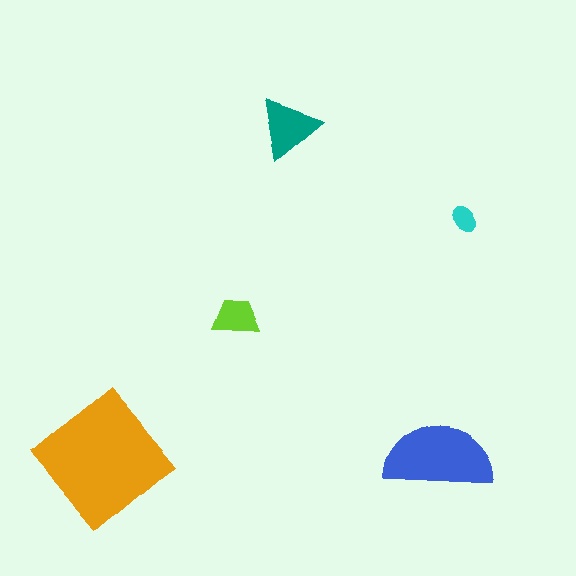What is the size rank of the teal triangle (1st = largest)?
3rd.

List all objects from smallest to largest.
The cyan ellipse, the lime trapezoid, the teal triangle, the blue semicircle, the orange diamond.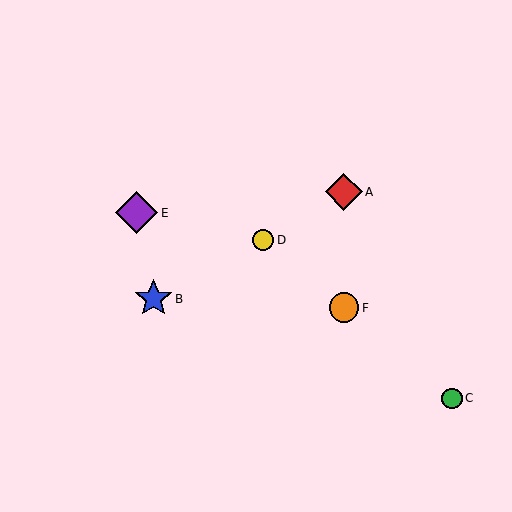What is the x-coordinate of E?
Object E is at x≈137.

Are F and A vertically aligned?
Yes, both are at x≈344.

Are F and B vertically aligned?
No, F is at x≈344 and B is at x≈153.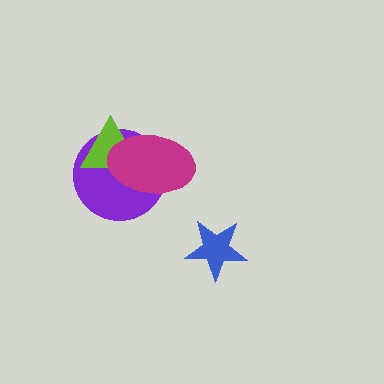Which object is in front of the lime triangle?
The magenta ellipse is in front of the lime triangle.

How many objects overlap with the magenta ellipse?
2 objects overlap with the magenta ellipse.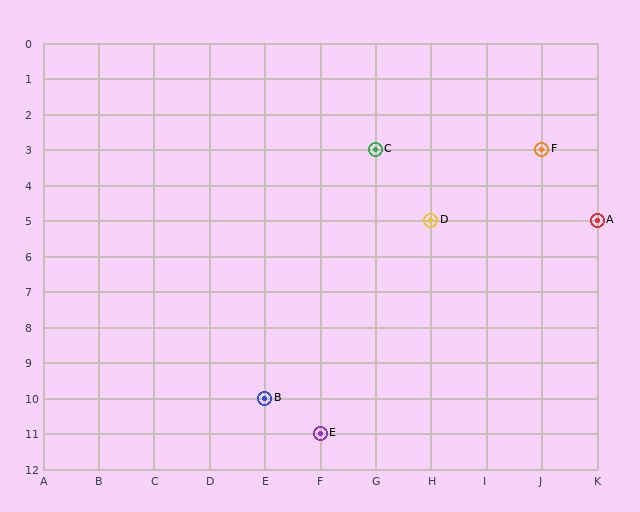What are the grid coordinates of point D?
Point D is at grid coordinates (H, 5).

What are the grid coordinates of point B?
Point B is at grid coordinates (E, 10).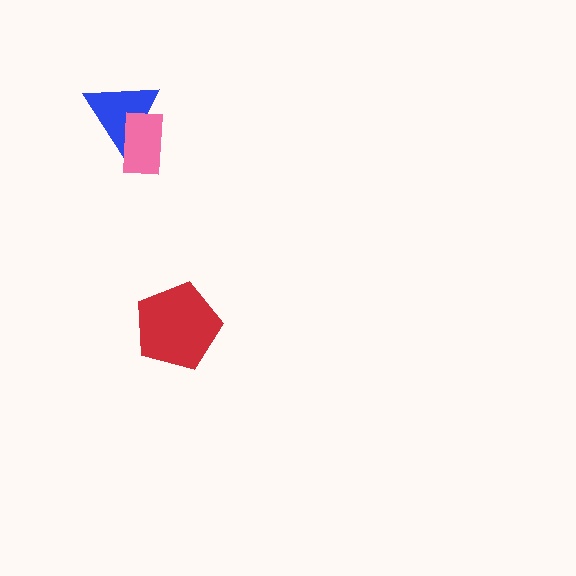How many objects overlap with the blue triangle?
1 object overlaps with the blue triangle.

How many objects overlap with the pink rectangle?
1 object overlaps with the pink rectangle.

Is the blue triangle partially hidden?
Yes, it is partially covered by another shape.